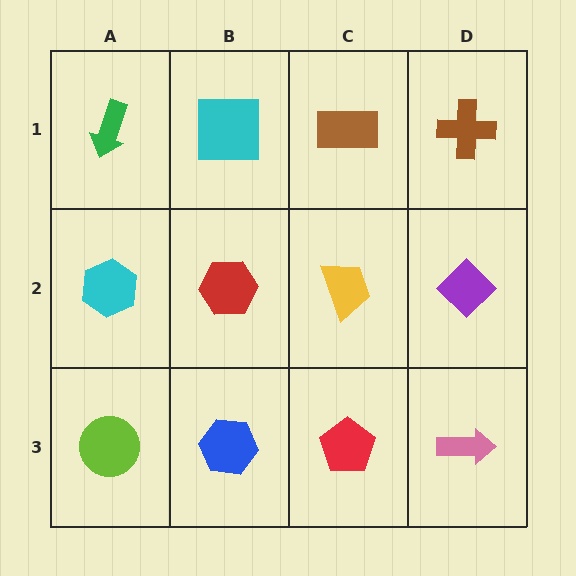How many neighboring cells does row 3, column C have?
3.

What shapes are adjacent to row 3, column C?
A yellow trapezoid (row 2, column C), a blue hexagon (row 3, column B), a pink arrow (row 3, column D).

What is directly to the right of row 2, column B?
A yellow trapezoid.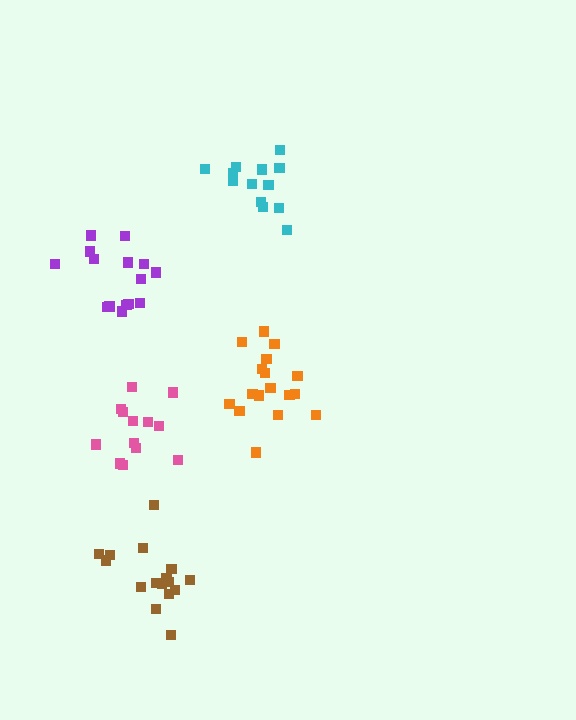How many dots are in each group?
Group 1: 15 dots, Group 2: 13 dots, Group 3: 13 dots, Group 4: 16 dots, Group 5: 17 dots (74 total).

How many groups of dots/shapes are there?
There are 5 groups.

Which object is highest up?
The cyan cluster is topmost.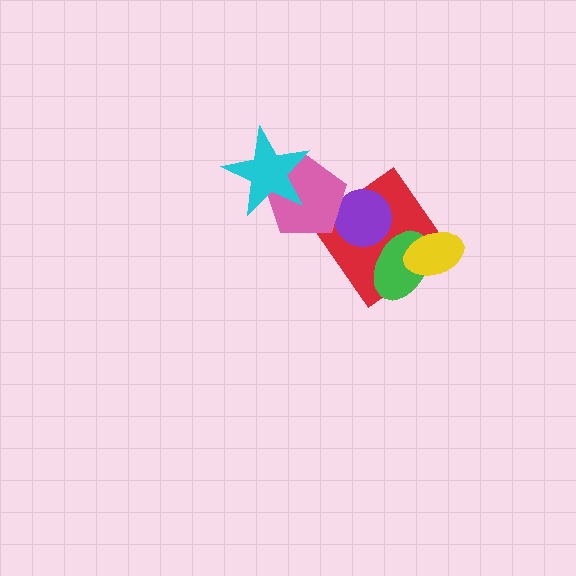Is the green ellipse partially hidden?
Yes, it is partially covered by another shape.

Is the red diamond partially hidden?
Yes, it is partially covered by another shape.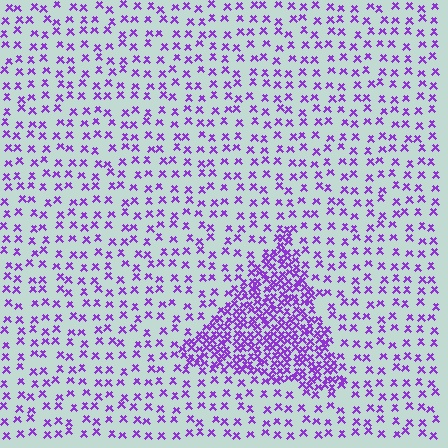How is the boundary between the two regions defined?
The boundary is defined by a change in element density (approximately 3.0x ratio). All elements are the same color, size, and shape.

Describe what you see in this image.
The image contains small purple elements arranged at two different densities. A triangle-shaped region is visible where the elements are more densely packed than the surrounding area.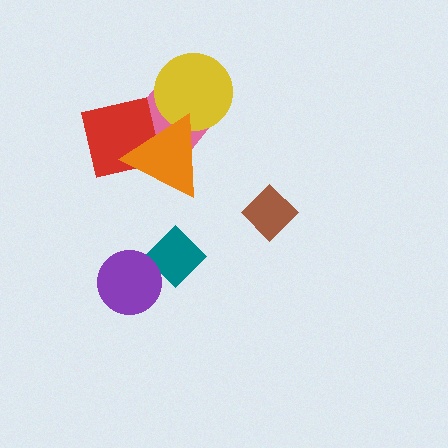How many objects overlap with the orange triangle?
3 objects overlap with the orange triangle.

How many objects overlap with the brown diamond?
0 objects overlap with the brown diamond.